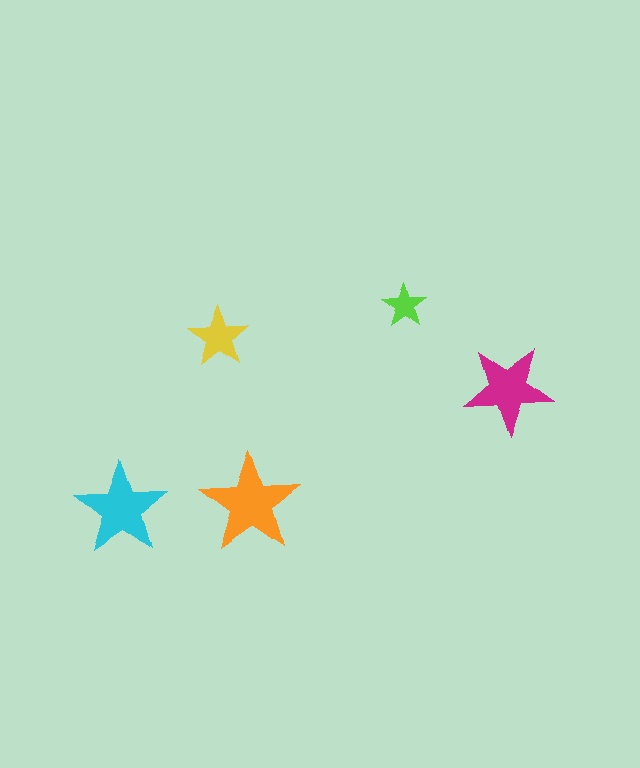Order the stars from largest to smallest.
the orange one, the cyan one, the magenta one, the yellow one, the lime one.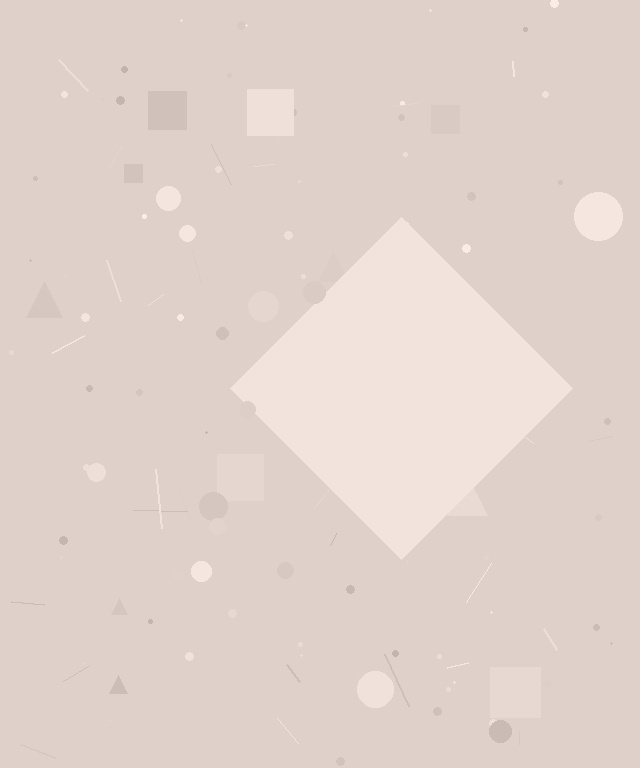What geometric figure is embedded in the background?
A diamond is embedded in the background.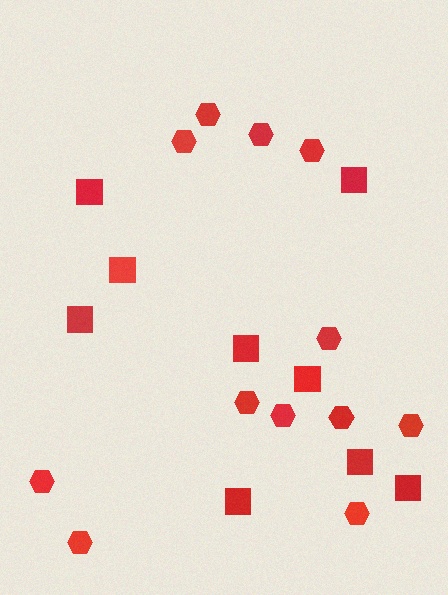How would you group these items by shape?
There are 2 groups: one group of squares (9) and one group of hexagons (12).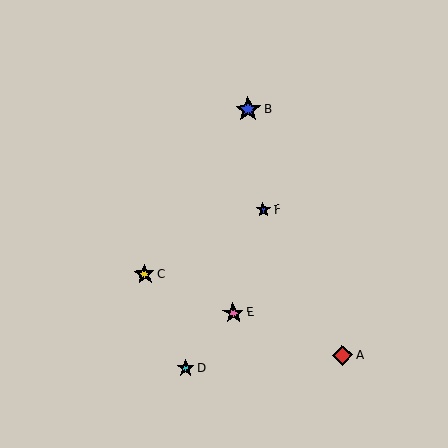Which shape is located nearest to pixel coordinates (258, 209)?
The blue star (labeled F) at (263, 210) is nearest to that location.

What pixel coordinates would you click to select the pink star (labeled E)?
Click at (233, 313) to select the pink star E.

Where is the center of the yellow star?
The center of the yellow star is at (145, 274).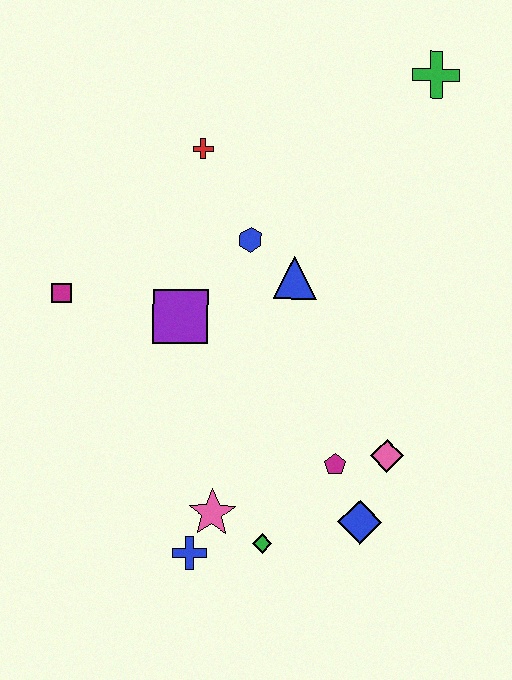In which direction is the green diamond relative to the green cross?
The green diamond is below the green cross.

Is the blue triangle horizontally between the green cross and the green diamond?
Yes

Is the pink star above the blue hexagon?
No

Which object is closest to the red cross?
The blue hexagon is closest to the red cross.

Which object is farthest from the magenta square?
The green cross is farthest from the magenta square.